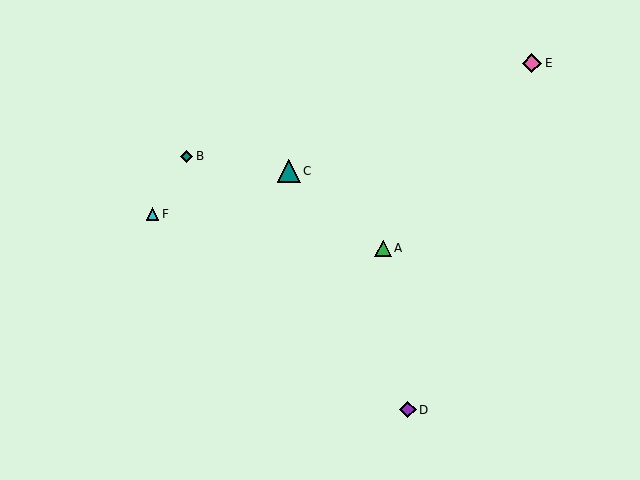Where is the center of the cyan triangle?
The center of the cyan triangle is at (152, 214).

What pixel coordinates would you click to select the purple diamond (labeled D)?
Click at (408, 410) to select the purple diamond D.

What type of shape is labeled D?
Shape D is a purple diamond.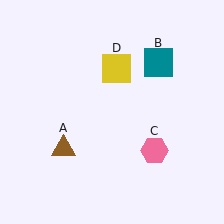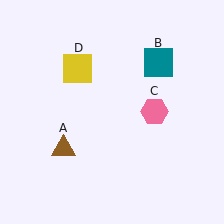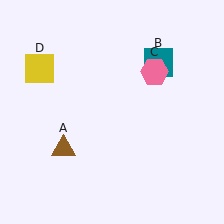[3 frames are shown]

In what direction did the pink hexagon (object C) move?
The pink hexagon (object C) moved up.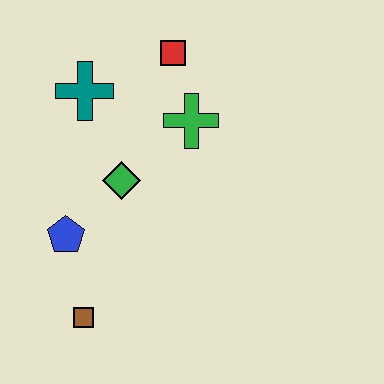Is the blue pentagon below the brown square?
No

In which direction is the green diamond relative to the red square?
The green diamond is below the red square.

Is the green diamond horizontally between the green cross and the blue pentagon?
Yes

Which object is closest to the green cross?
The red square is closest to the green cross.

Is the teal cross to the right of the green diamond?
No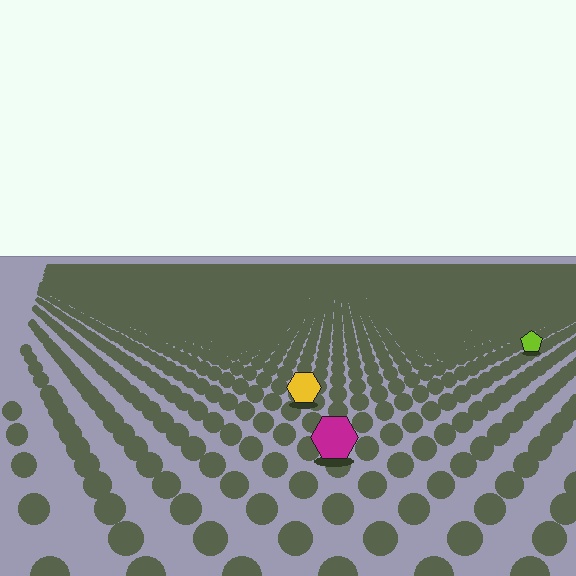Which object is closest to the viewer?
The magenta hexagon is closest. The texture marks near it are larger and more spread out.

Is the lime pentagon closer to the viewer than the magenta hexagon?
No. The magenta hexagon is closer — you can tell from the texture gradient: the ground texture is coarser near it.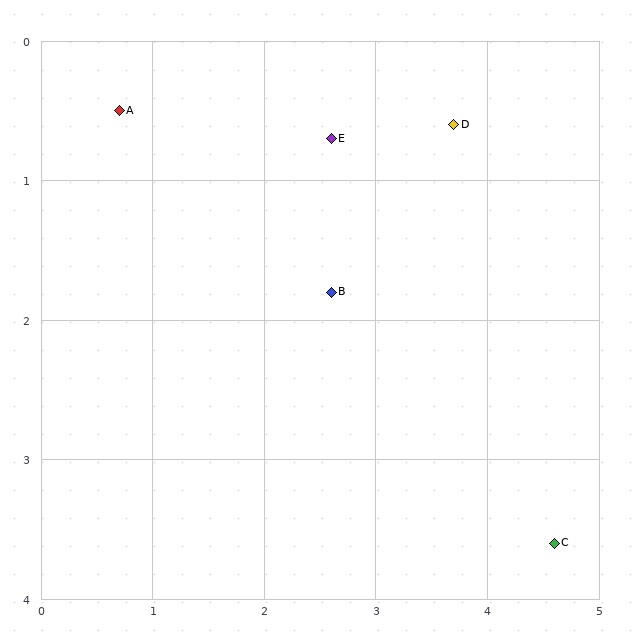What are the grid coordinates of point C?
Point C is at approximately (4.6, 3.6).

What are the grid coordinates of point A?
Point A is at approximately (0.7, 0.5).